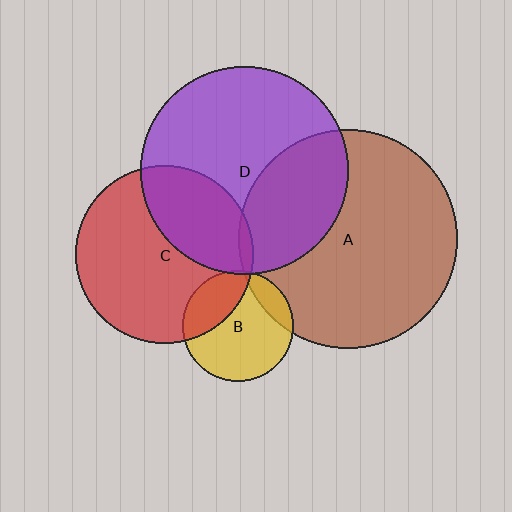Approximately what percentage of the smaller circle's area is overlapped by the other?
Approximately 30%.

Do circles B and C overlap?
Yes.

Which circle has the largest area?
Circle A (brown).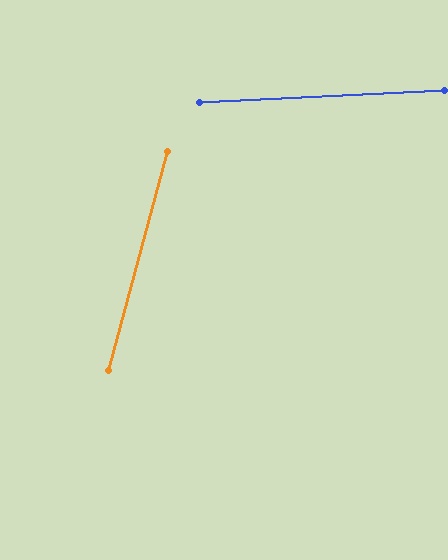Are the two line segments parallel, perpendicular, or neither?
Neither parallel nor perpendicular — they differ by about 72°.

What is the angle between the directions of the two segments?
Approximately 72 degrees.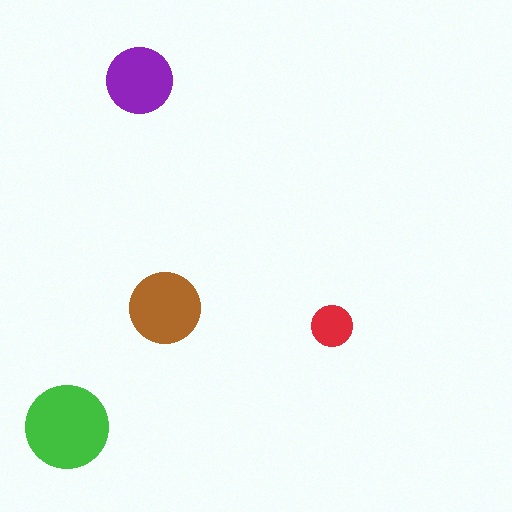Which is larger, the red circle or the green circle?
The green one.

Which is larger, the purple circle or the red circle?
The purple one.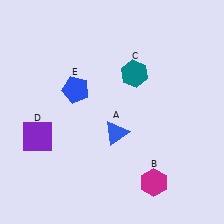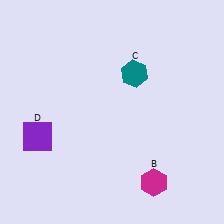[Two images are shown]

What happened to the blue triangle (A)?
The blue triangle (A) was removed in Image 2. It was in the bottom-right area of Image 1.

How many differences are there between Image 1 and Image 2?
There are 2 differences between the two images.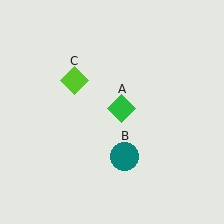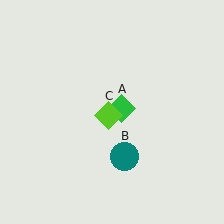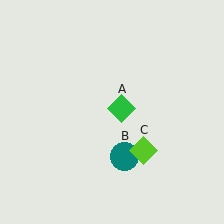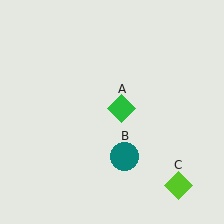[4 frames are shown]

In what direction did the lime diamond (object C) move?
The lime diamond (object C) moved down and to the right.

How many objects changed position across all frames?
1 object changed position: lime diamond (object C).